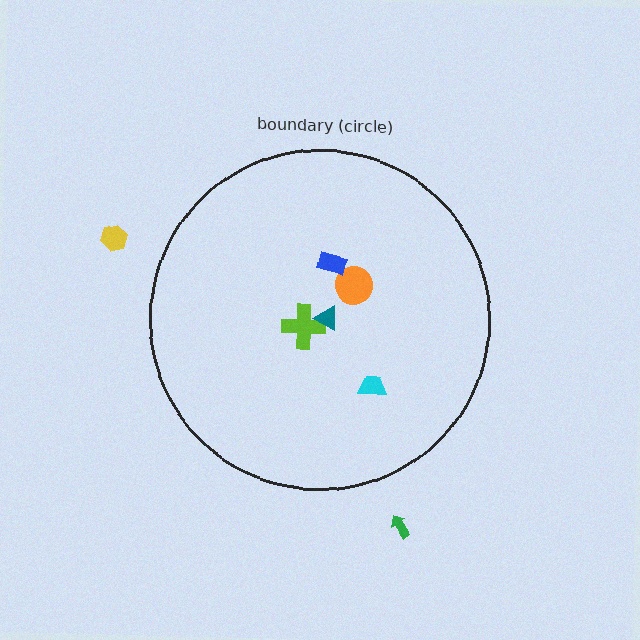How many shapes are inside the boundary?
5 inside, 2 outside.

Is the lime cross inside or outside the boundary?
Inside.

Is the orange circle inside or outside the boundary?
Inside.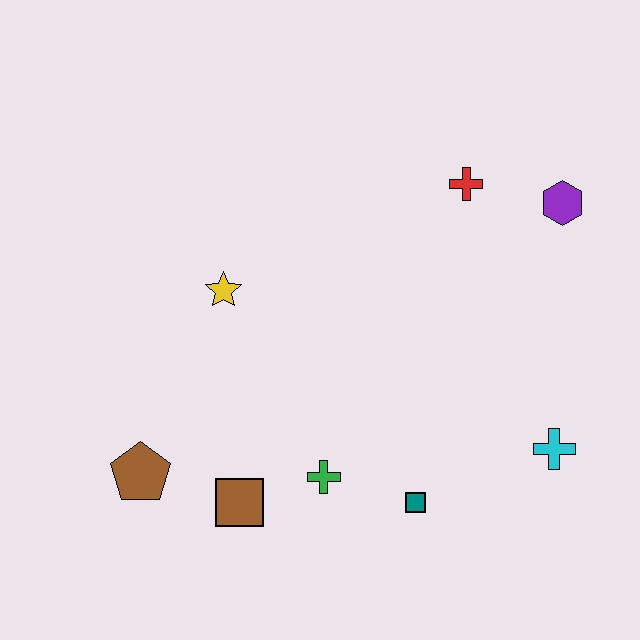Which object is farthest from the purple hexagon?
The brown pentagon is farthest from the purple hexagon.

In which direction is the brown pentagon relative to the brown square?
The brown pentagon is to the left of the brown square.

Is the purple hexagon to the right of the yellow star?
Yes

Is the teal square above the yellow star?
No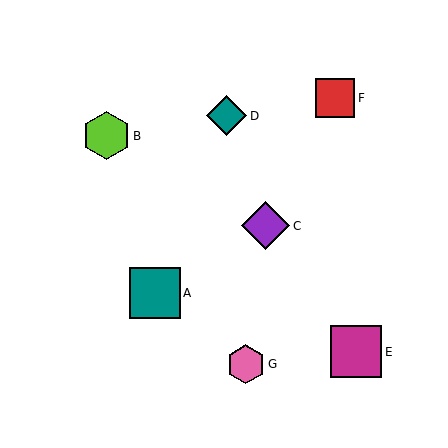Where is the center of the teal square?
The center of the teal square is at (155, 293).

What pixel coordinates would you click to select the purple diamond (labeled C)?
Click at (266, 226) to select the purple diamond C.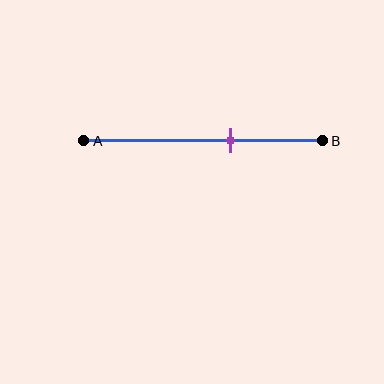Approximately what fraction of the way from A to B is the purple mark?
The purple mark is approximately 60% of the way from A to B.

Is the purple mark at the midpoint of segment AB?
No, the mark is at about 60% from A, not at the 50% midpoint.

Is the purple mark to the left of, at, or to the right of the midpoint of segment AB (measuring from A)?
The purple mark is to the right of the midpoint of segment AB.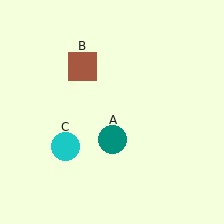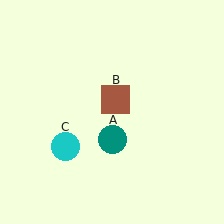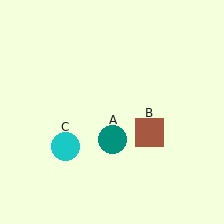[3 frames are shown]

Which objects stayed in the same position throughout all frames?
Teal circle (object A) and cyan circle (object C) remained stationary.